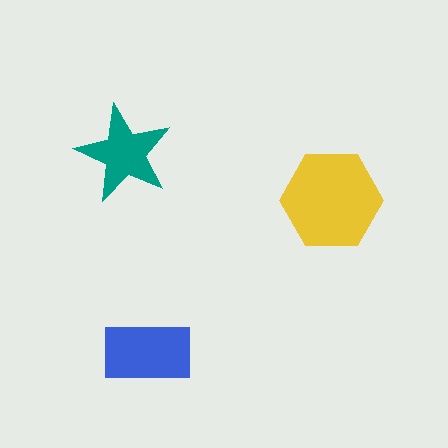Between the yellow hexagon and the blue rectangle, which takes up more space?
The yellow hexagon.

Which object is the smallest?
The teal star.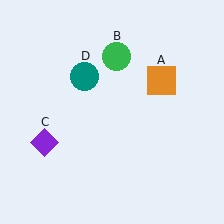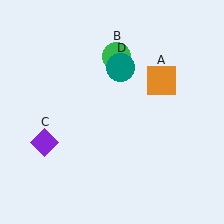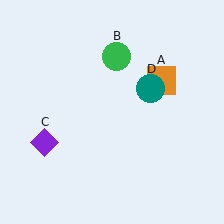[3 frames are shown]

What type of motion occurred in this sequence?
The teal circle (object D) rotated clockwise around the center of the scene.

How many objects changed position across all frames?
1 object changed position: teal circle (object D).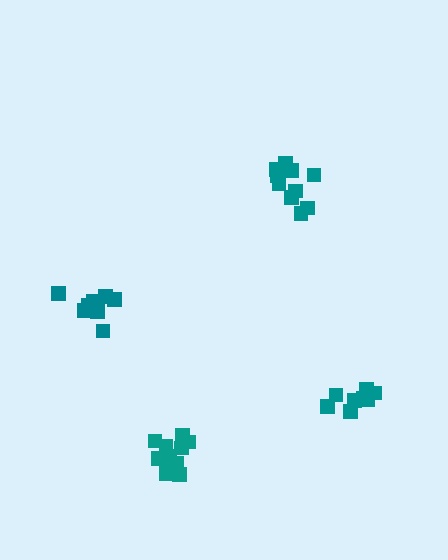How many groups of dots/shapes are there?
There are 4 groups.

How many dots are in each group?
Group 1: 10 dots, Group 2: 11 dots, Group 3: 8 dots, Group 4: 9 dots (38 total).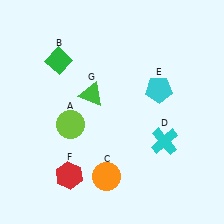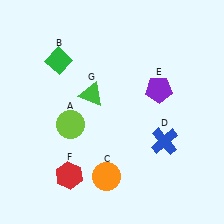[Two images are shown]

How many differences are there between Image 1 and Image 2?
There are 2 differences between the two images.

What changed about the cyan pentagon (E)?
In Image 1, E is cyan. In Image 2, it changed to purple.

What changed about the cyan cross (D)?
In Image 1, D is cyan. In Image 2, it changed to blue.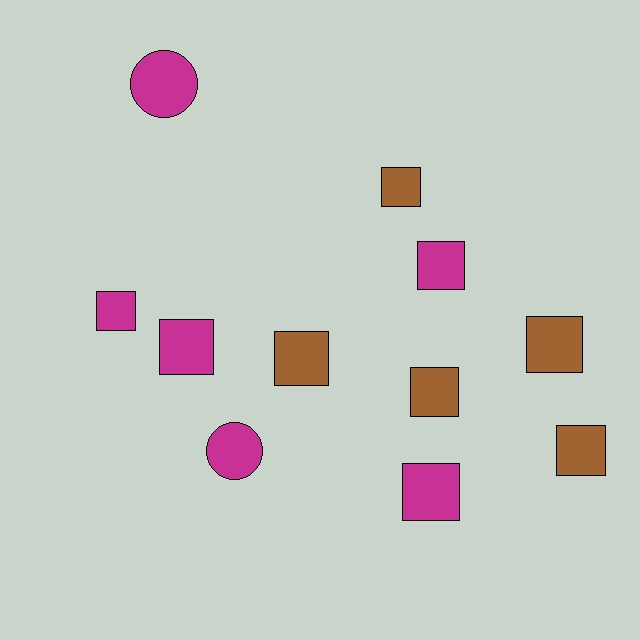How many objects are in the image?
There are 11 objects.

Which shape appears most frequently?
Square, with 9 objects.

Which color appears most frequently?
Magenta, with 6 objects.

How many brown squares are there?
There are 5 brown squares.